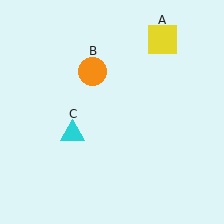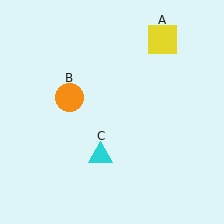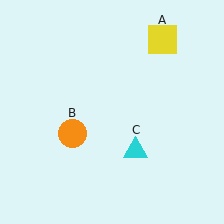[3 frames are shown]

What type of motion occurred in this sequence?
The orange circle (object B), cyan triangle (object C) rotated counterclockwise around the center of the scene.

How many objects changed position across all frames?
2 objects changed position: orange circle (object B), cyan triangle (object C).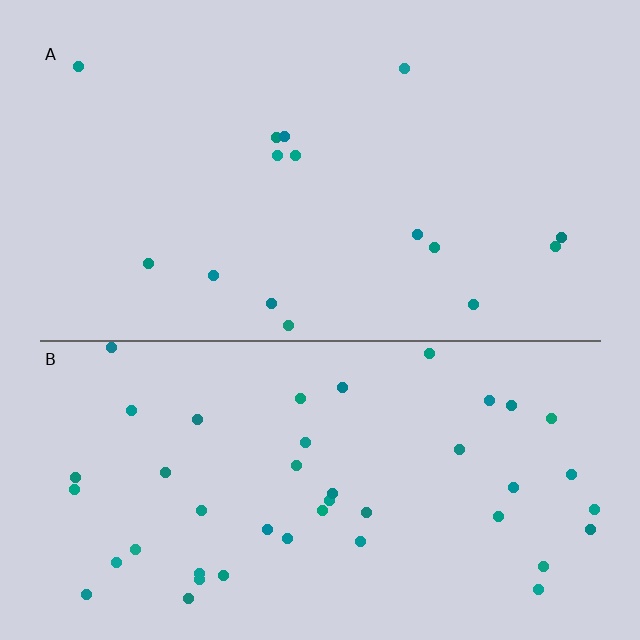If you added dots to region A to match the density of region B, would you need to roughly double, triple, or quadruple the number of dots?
Approximately triple.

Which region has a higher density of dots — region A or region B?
B (the bottom).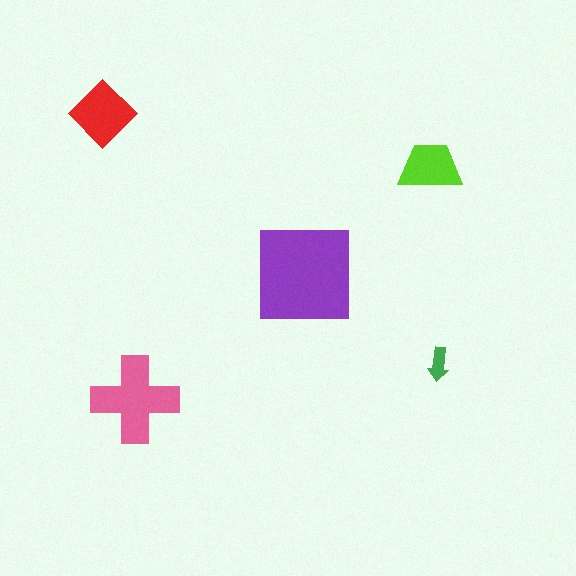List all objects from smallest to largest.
The green arrow, the lime trapezoid, the red diamond, the pink cross, the purple square.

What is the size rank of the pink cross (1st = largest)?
2nd.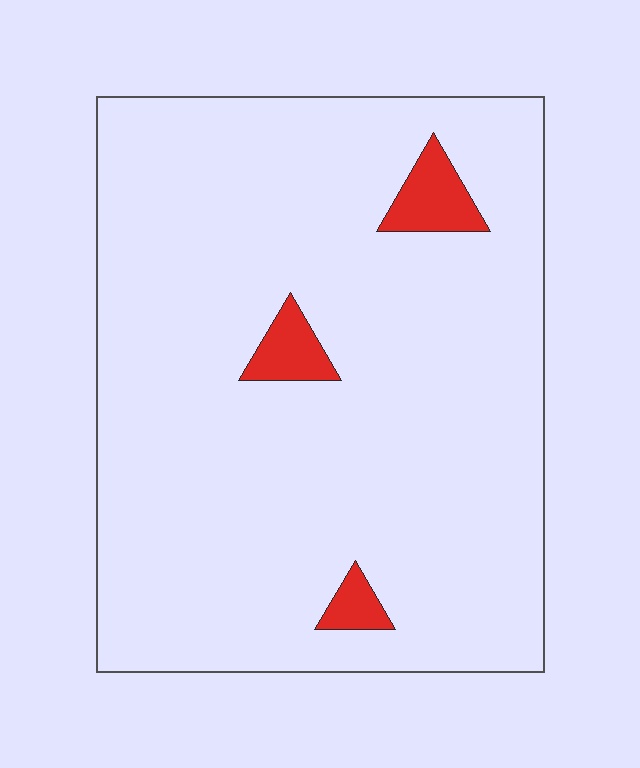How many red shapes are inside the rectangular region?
3.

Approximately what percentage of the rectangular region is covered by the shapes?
Approximately 5%.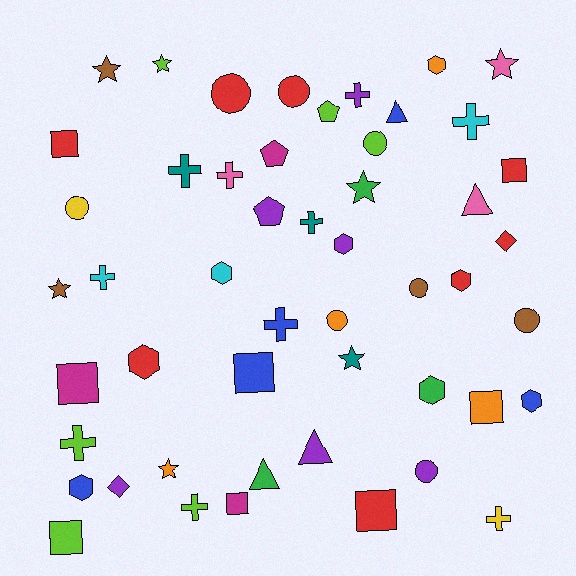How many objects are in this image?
There are 50 objects.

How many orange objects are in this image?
There are 4 orange objects.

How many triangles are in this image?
There are 4 triangles.